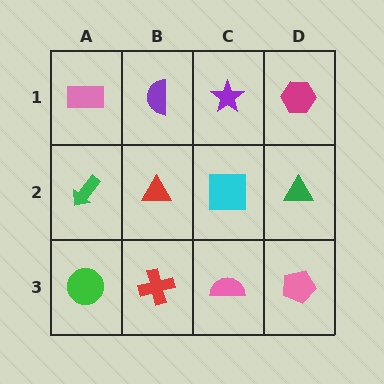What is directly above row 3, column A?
A green arrow.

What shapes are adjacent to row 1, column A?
A green arrow (row 2, column A), a purple semicircle (row 1, column B).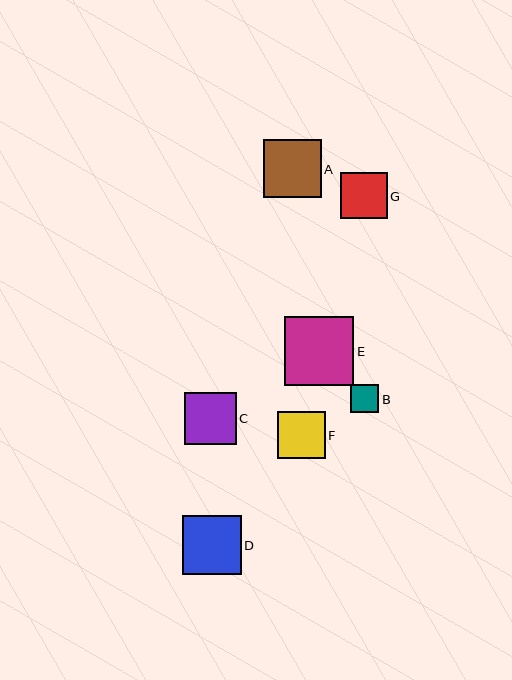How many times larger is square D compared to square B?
Square D is approximately 2.1 times the size of square B.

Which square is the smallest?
Square B is the smallest with a size of approximately 28 pixels.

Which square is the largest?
Square E is the largest with a size of approximately 70 pixels.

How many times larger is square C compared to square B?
Square C is approximately 1.8 times the size of square B.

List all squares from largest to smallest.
From largest to smallest: E, D, A, C, F, G, B.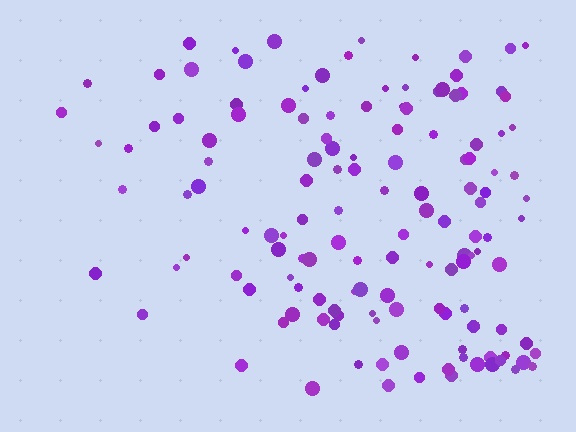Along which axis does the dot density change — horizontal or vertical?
Horizontal.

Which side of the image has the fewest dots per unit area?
The left.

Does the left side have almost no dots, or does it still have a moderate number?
Still a moderate number, just noticeably fewer than the right.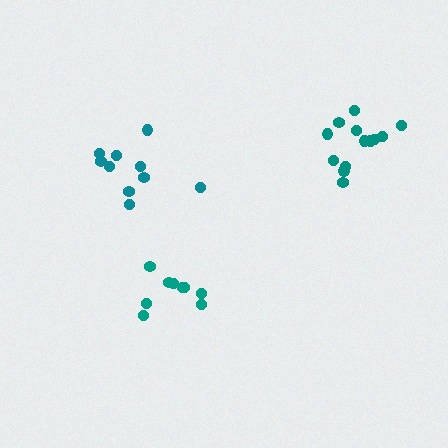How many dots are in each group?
Group 1: 13 dots, Group 2: 9 dots, Group 3: 10 dots (32 total).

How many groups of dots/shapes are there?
There are 3 groups.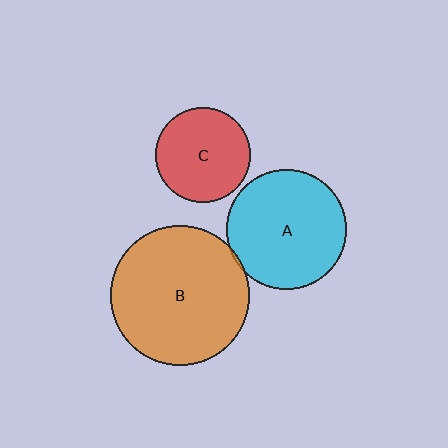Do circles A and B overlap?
Yes.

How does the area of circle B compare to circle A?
Approximately 1.4 times.